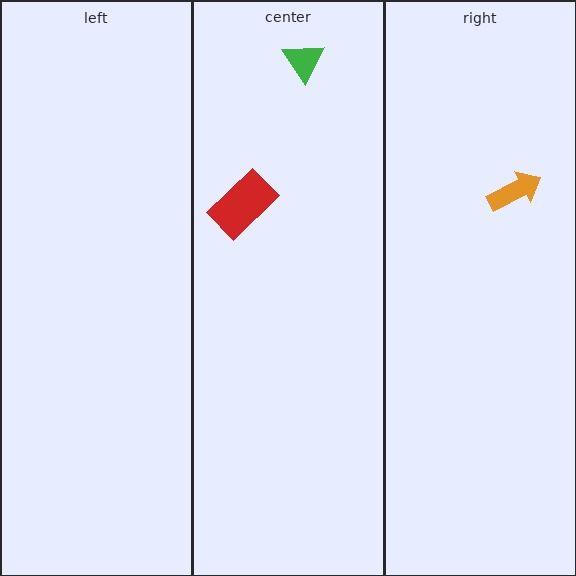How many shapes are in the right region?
1.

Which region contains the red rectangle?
The center region.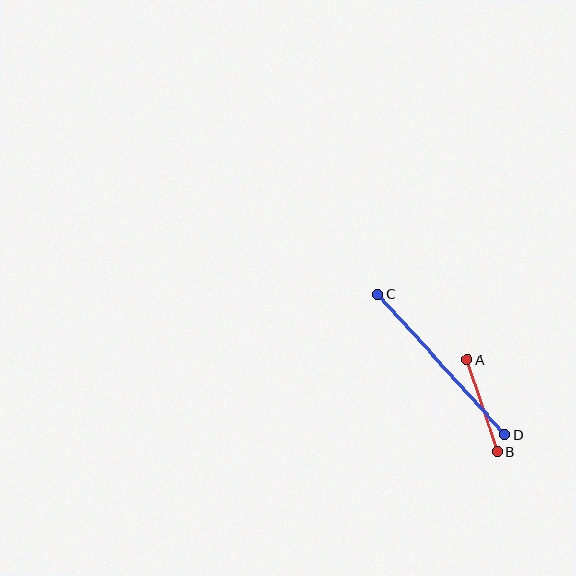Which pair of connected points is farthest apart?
Points C and D are farthest apart.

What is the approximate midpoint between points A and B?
The midpoint is at approximately (482, 406) pixels.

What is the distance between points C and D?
The distance is approximately 189 pixels.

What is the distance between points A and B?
The distance is approximately 96 pixels.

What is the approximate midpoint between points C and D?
The midpoint is at approximately (441, 364) pixels.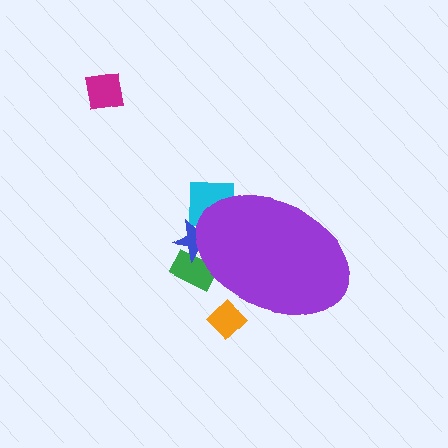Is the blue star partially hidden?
Yes, the blue star is partially hidden behind the purple ellipse.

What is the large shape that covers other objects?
A purple ellipse.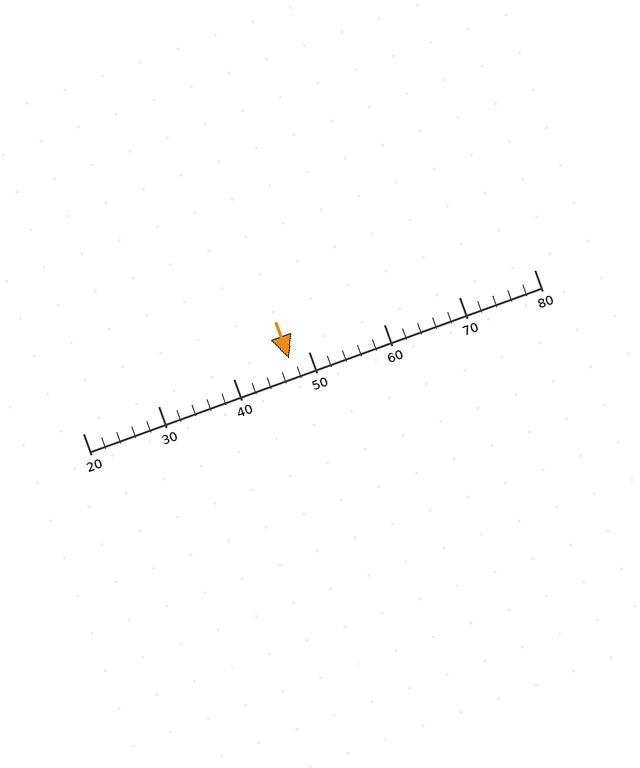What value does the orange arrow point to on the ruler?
The orange arrow points to approximately 47.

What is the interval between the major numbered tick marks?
The major tick marks are spaced 10 units apart.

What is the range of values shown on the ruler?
The ruler shows values from 20 to 80.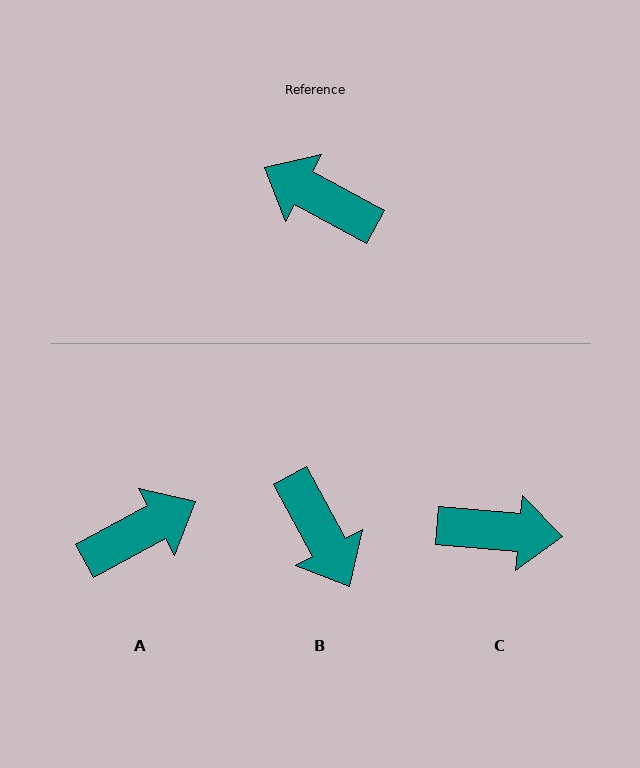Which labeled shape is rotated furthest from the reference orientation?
C, about 157 degrees away.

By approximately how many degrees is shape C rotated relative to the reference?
Approximately 157 degrees clockwise.